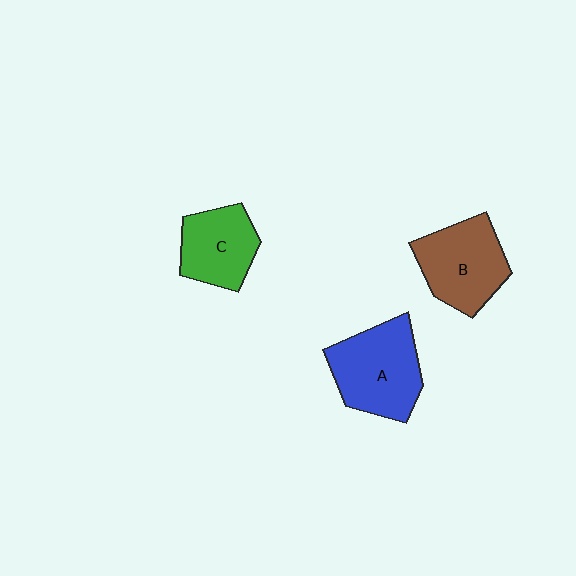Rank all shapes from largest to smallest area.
From largest to smallest: A (blue), B (brown), C (green).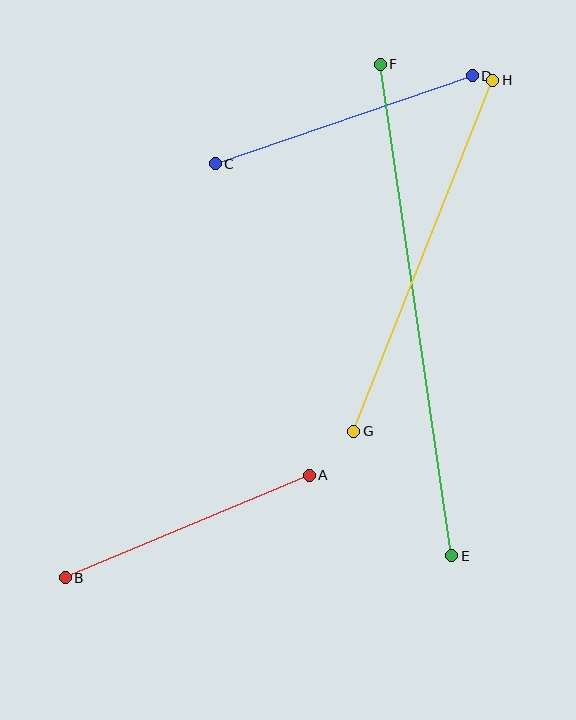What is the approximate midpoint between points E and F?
The midpoint is at approximately (416, 310) pixels.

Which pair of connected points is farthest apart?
Points E and F are farthest apart.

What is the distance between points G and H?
The distance is approximately 378 pixels.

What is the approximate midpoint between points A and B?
The midpoint is at approximately (187, 526) pixels.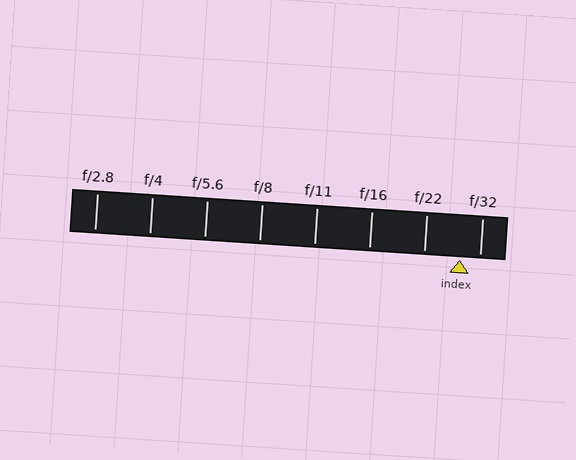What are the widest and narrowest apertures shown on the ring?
The widest aperture shown is f/2.8 and the narrowest is f/32.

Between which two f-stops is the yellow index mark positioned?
The index mark is between f/22 and f/32.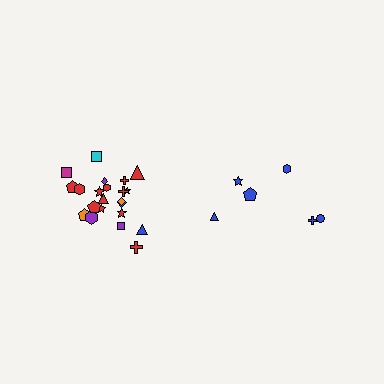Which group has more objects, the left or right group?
The left group.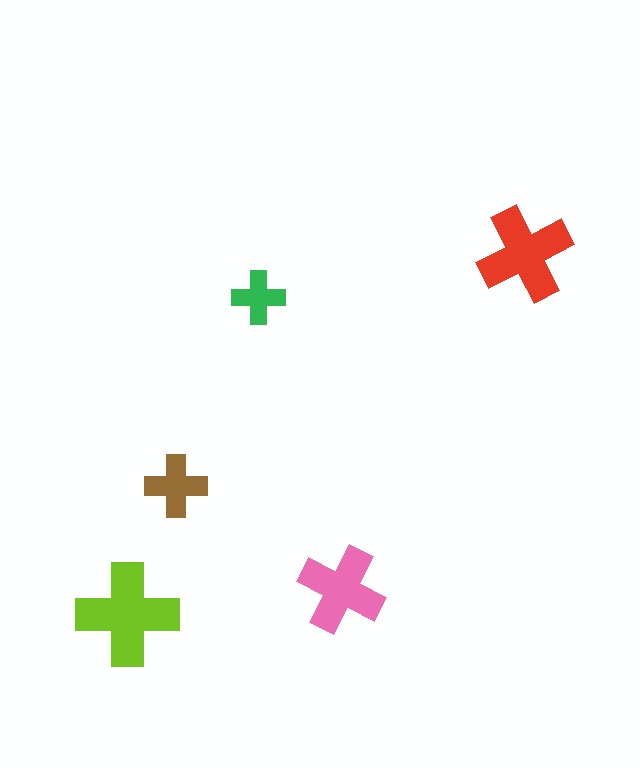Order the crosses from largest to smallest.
the lime one, the red one, the pink one, the brown one, the green one.